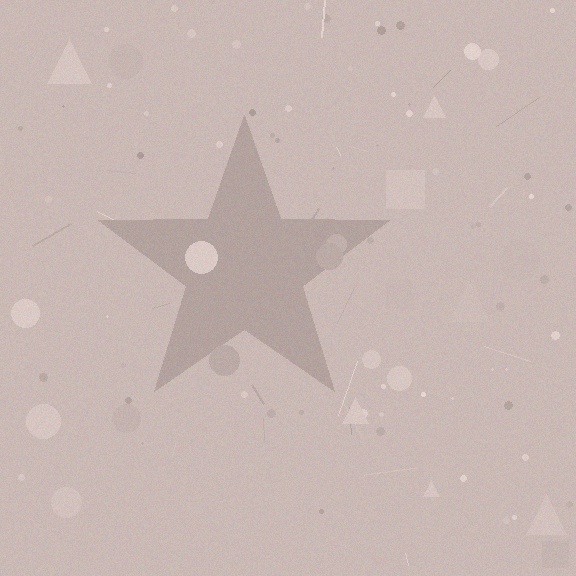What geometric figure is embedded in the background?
A star is embedded in the background.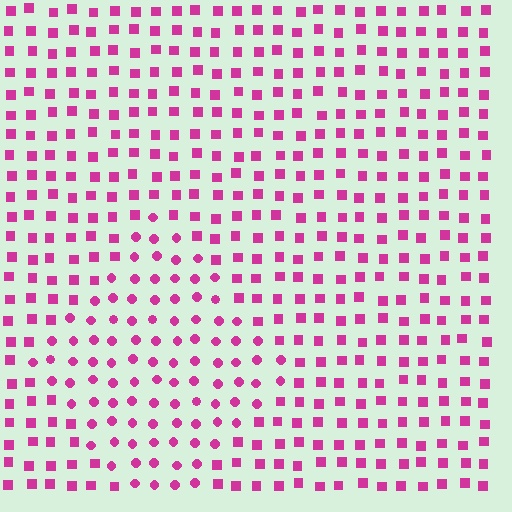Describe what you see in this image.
The image is filled with small magenta elements arranged in a uniform grid. A diamond-shaped region contains circles, while the surrounding area contains squares. The boundary is defined purely by the change in element shape.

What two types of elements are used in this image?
The image uses circles inside the diamond region and squares outside it.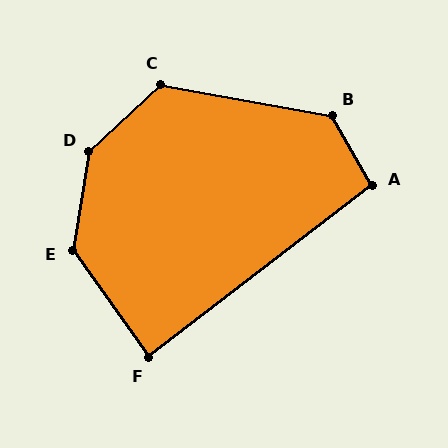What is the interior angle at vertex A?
Approximately 98 degrees (obtuse).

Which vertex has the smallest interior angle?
F, at approximately 88 degrees.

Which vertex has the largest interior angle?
D, at approximately 142 degrees.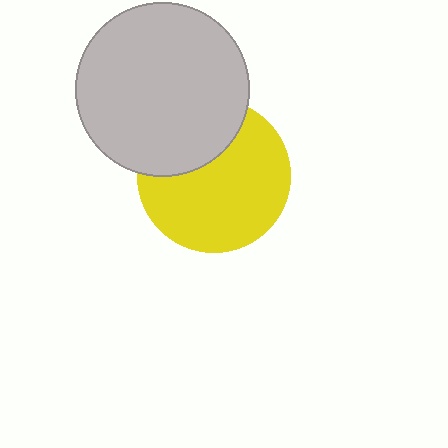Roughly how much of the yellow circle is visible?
Most of it is visible (roughly 69%).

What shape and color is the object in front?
The object in front is a light gray circle.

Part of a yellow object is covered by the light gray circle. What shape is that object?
It is a circle.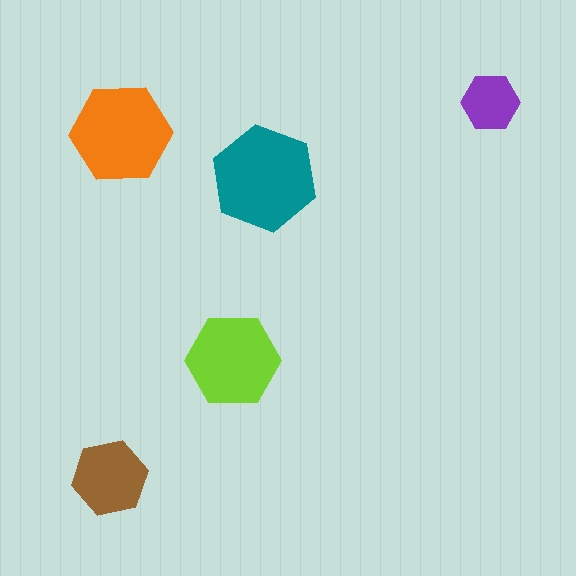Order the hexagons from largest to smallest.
the teal one, the orange one, the lime one, the brown one, the purple one.